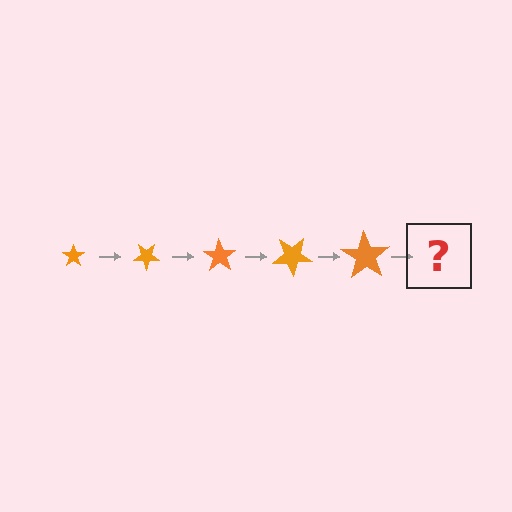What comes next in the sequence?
The next element should be a star, larger than the previous one and rotated 175 degrees from the start.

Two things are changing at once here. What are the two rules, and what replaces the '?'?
The two rules are that the star grows larger each step and it rotates 35 degrees each step. The '?' should be a star, larger than the previous one and rotated 175 degrees from the start.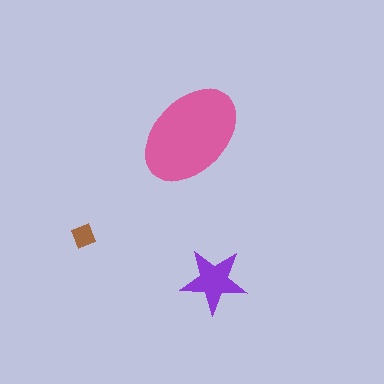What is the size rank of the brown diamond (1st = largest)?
3rd.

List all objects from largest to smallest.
The pink ellipse, the purple star, the brown diamond.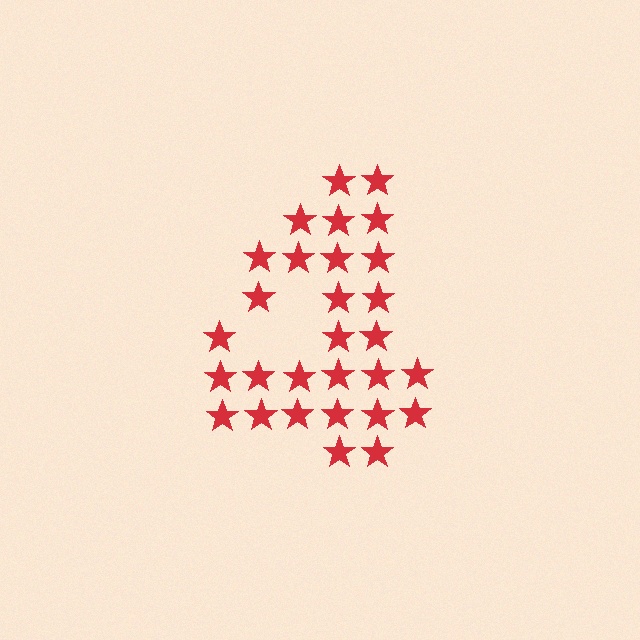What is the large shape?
The large shape is the digit 4.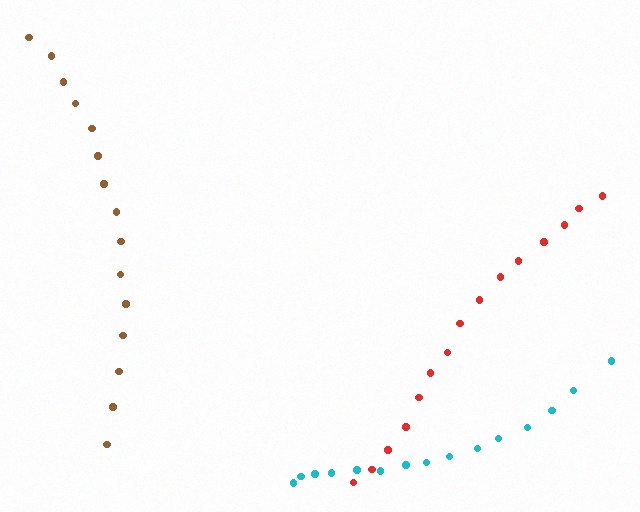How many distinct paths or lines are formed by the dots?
There are 3 distinct paths.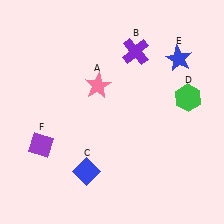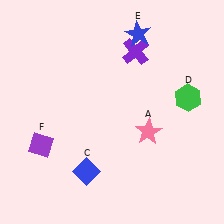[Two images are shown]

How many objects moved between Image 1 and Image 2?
2 objects moved between the two images.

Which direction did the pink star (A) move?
The pink star (A) moved right.